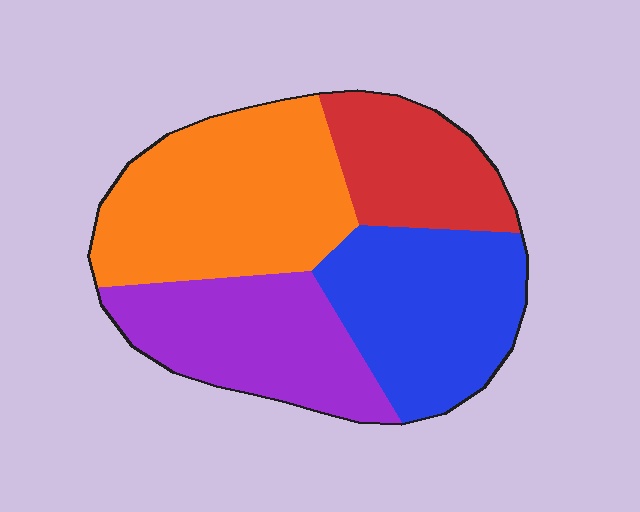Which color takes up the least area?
Red, at roughly 15%.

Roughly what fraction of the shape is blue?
Blue covers 26% of the shape.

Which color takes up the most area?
Orange, at roughly 35%.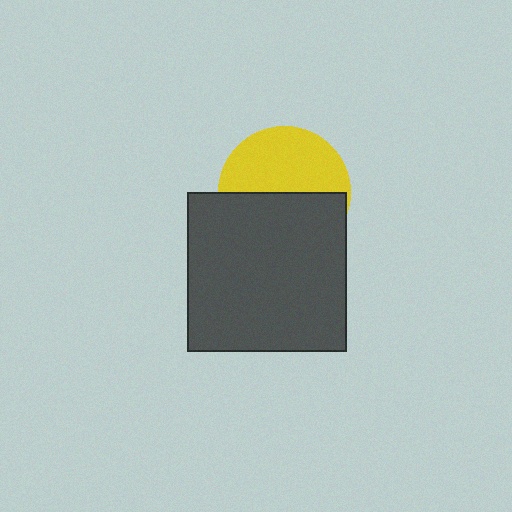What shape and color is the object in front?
The object in front is a dark gray square.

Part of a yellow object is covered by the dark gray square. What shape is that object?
It is a circle.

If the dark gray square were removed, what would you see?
You would see the complete yellow circle.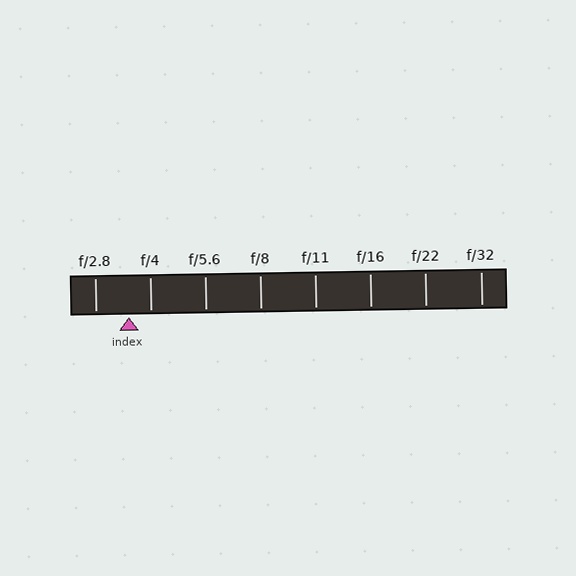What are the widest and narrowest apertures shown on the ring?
The widest aperture shown is f/2.8 and the narrowest is f/32.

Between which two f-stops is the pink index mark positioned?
The index mark is between f/2.8 and f/4.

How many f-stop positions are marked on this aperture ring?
There are 8 f-stop positions marked.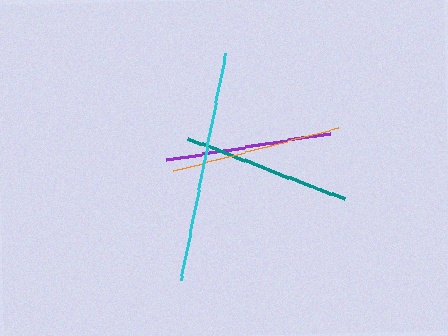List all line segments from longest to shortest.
From longest to shortest: cyan, orange, teal, purple.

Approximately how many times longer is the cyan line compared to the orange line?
The cyan line is approximately 1.4 times the length of the orange line.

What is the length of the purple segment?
The purple segment is approximately 167 pixels long.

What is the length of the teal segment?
The teal segment is approximately 168 pixels long.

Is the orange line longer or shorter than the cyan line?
The cyan line is longer than the orange line.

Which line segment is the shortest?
The purple line is the shortest at approximately 167 pixels.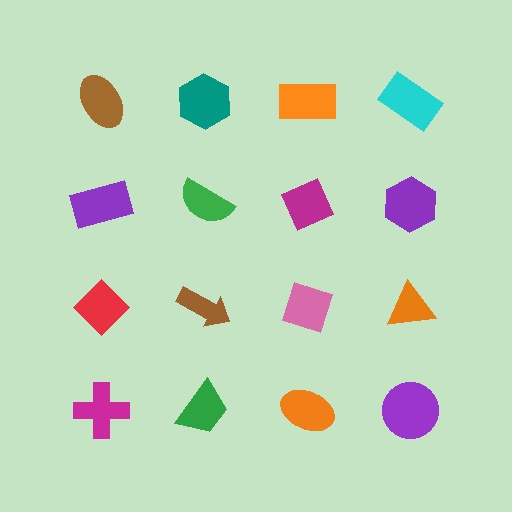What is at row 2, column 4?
A purple hexagon.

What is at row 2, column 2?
A green semicircle.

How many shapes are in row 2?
4 shapes.